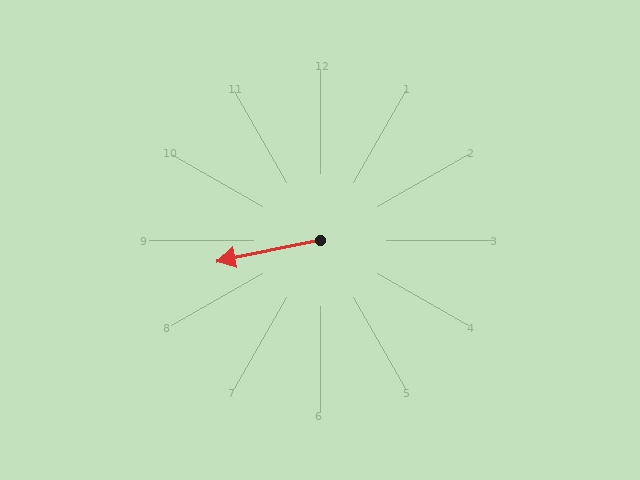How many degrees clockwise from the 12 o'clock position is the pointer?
Approximately 258 degrees.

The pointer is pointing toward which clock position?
Roughly 9 o'clock.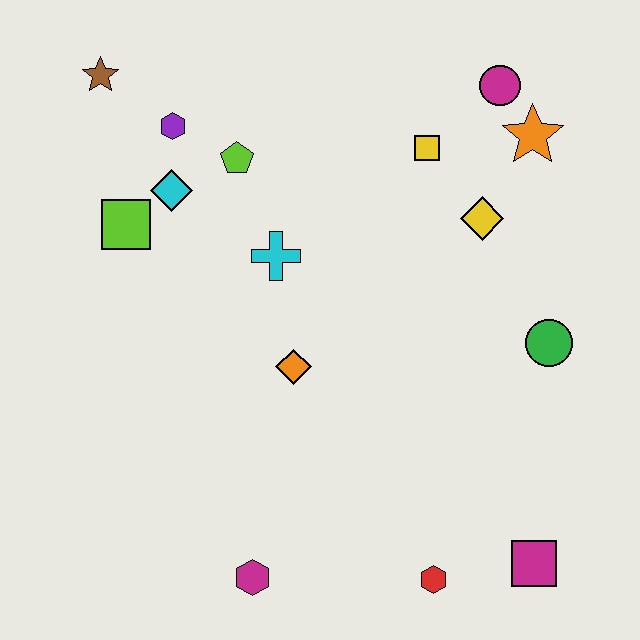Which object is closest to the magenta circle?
The orange star is closest to the magenta circle.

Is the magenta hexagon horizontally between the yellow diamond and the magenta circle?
No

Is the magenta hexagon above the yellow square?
No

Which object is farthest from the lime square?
The magenta square is farthest from the lime square.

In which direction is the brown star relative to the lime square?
The brown star is above the lime square.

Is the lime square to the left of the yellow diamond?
Yes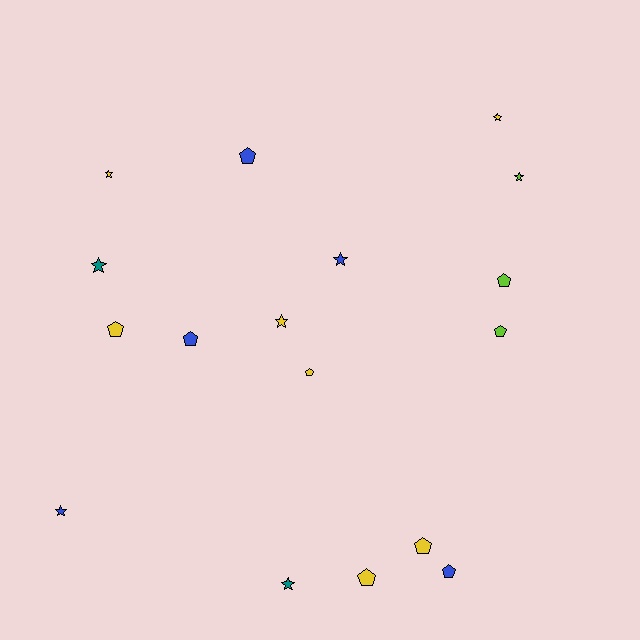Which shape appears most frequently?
Pentagon, with 9 objects.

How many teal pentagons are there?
There are no teal pentagons.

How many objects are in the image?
There are 17 objects.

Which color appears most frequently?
Yellow, with 7 objects.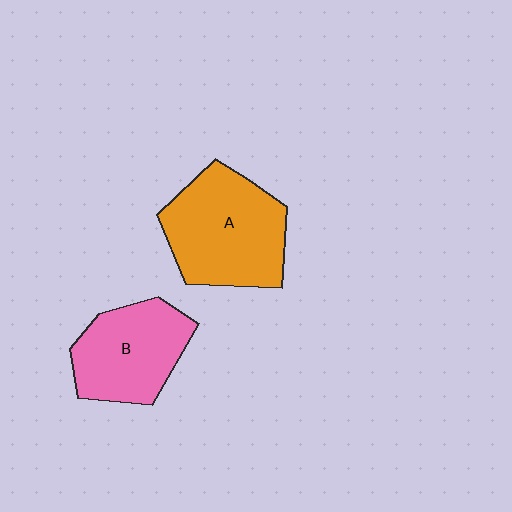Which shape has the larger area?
Shape A (orange).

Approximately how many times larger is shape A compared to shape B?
Approximately 1.3 times.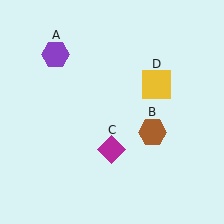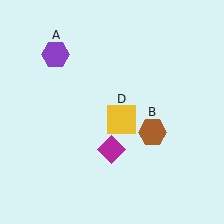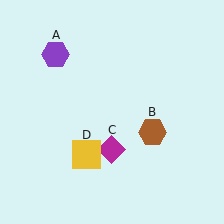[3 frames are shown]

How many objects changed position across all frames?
1 object changed position: yellow square (object D).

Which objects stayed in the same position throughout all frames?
Purple hexagon (object A) and brown hexagon (object B) and magenta diamond (object C) remained stationary.